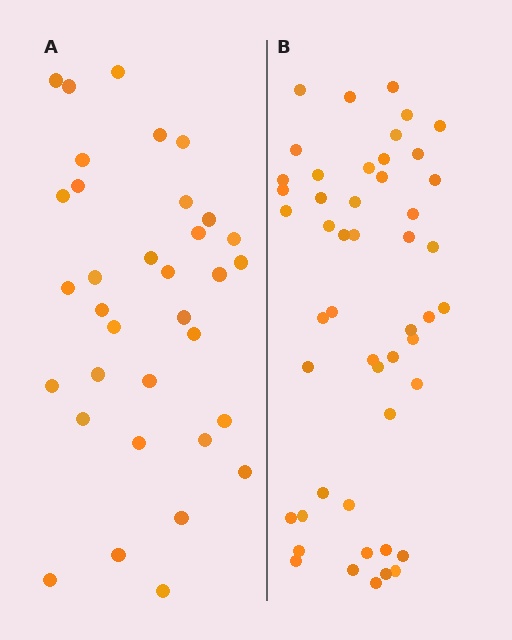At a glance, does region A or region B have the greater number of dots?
Region B (the right region) has more dots.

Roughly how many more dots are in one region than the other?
Region B has approximately 15 more dots than region A.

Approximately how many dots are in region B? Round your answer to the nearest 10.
About 50 dots. (The exact count is 49, which rounds to 50.)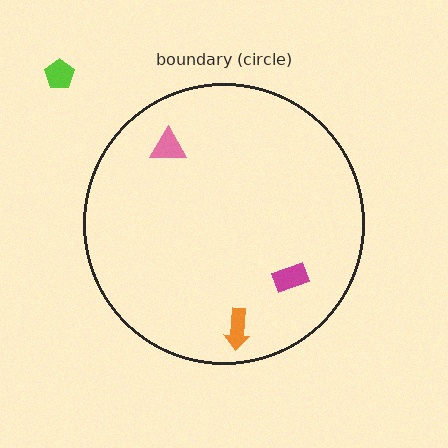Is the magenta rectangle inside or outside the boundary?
Inside.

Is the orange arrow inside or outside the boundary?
Inside.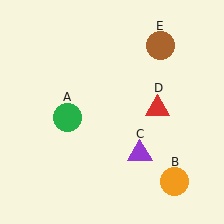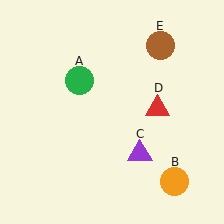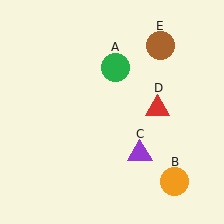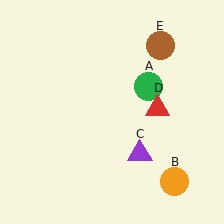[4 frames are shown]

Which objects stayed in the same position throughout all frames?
Orange circle (object B) and purple triangle (object C) and red triangle (object D) and brown circle (object E) remained stationary.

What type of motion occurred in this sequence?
The green circle (object A) rotated clockwise around the center of the scene.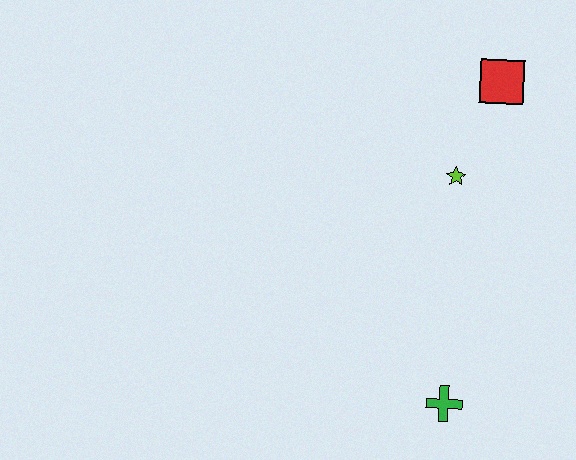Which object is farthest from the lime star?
The green cross is farthest from the lime star.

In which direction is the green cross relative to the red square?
The green cross is below the red square.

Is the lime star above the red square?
No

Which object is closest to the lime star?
The red square is closest to the lime star.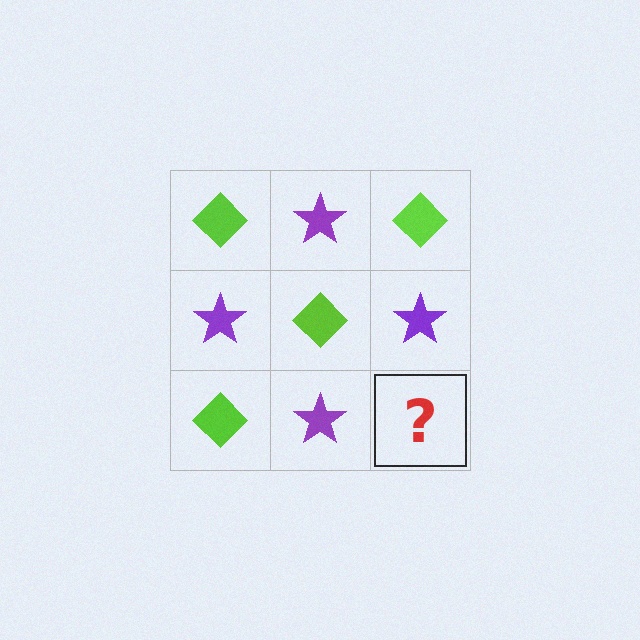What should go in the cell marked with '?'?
The missing cell should contain a lime diamond.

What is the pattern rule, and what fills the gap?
The rule is that it alternates lime diamond and purple star in a checkerboard pattern. The gap should be filled with a lime diamond.